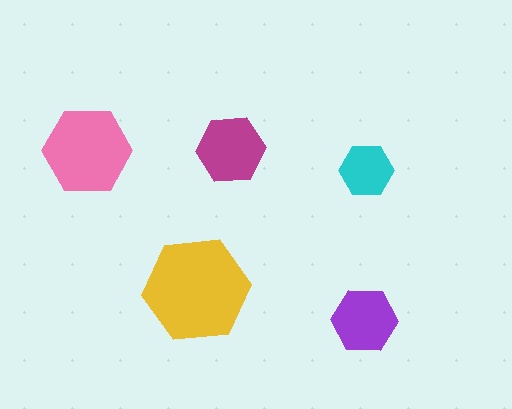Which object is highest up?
The magenta hexagon is topmost.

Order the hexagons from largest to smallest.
the yellow one, the pink one, the magenta one, the purple one, the cyan one.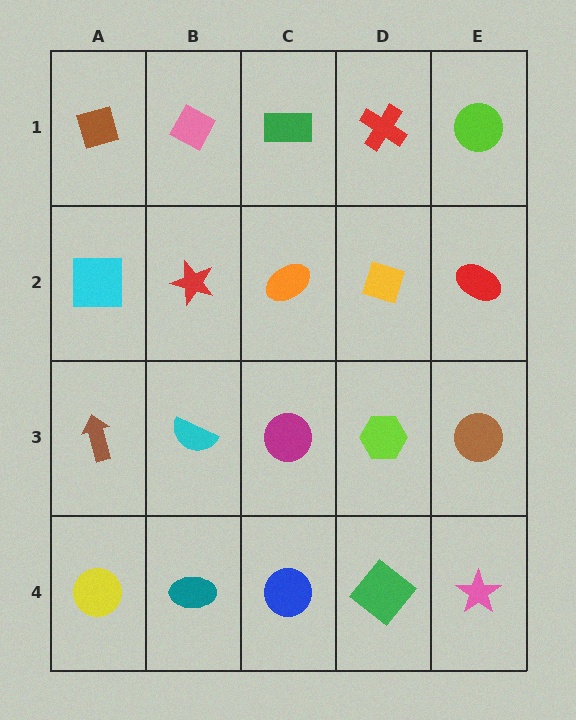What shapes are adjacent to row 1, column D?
A yellow diamond (row 2, column D), a green rectangle (row 1, column C), a lime circle (row 1, column E).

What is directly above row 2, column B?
A pink diamond.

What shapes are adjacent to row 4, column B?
A cyan semicircle (row 3, column B), a yellow circle (row 4, column A), a blue circle (row 4, column C).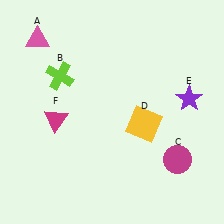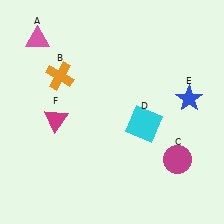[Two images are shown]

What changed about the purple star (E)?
In Image 1, E is purple. In Image 2, it changed to blue.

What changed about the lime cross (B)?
In Image 1, B is lime. In Image 2, it changed to orange.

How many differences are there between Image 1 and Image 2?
There are 3 differences between the two images.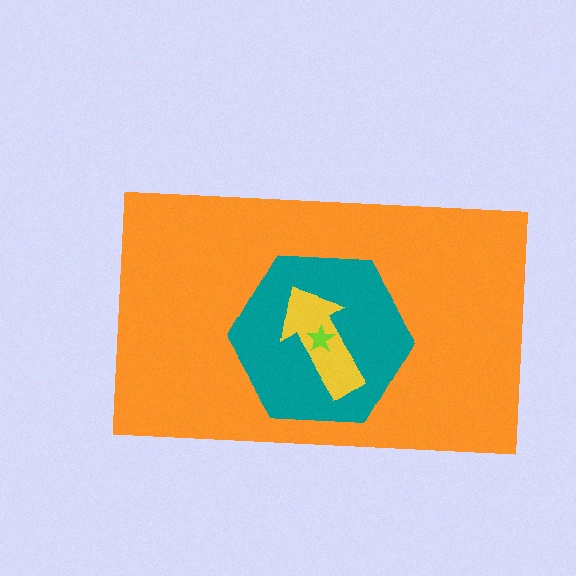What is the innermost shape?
The lime star.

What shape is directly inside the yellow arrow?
The lime star.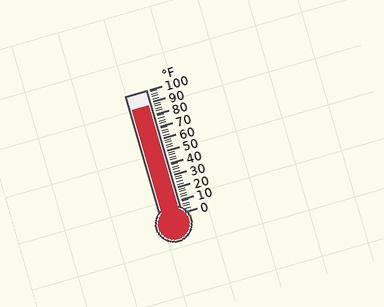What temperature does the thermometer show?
The thermometer shows approximately 88°F.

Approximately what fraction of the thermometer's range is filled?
The thermometer is filled to approximately 90% of its range.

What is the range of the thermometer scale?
The thermometer scale ranges from 0°F to 100°F.